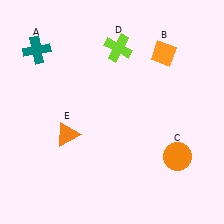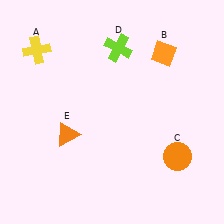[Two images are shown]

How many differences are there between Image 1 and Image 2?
There is 1 difference between the two images.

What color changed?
The cross (A) changed from teal in Image 1 to yellow in Image 2.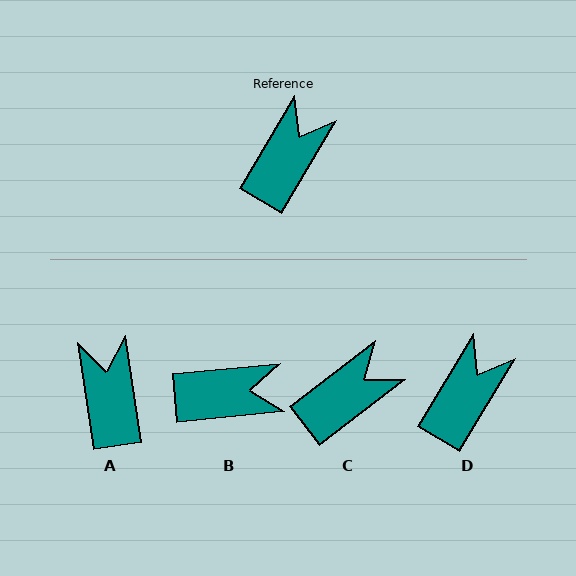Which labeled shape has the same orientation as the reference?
D.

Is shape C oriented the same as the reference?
No, it is off by about 22 degrees.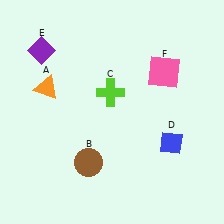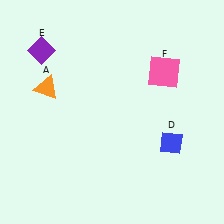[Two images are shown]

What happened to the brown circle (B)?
The brown circle (B) was removed in Image 2. It was in the bottom-left area of Image 1.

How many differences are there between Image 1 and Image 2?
There are 2 differences between the two images.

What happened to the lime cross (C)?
The lime cross (C) was removed in Image 2. It was in the top-left area of Image 1.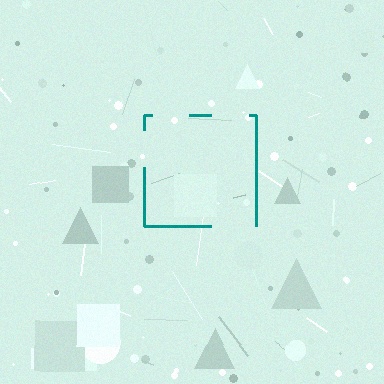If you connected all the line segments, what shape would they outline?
They would outline a square.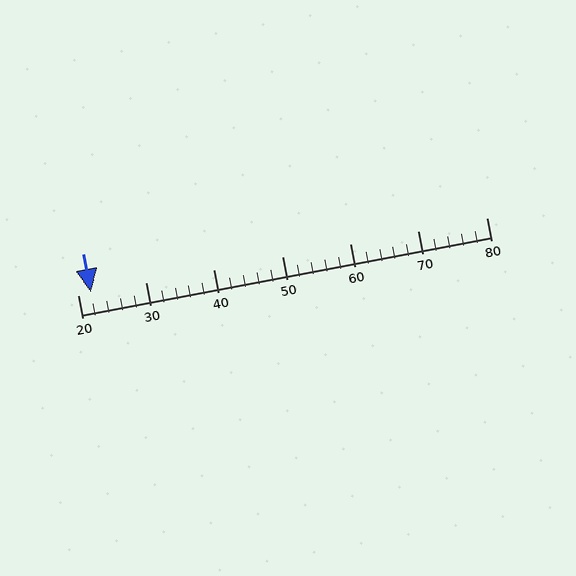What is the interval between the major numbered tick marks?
The major tick marks are spaced 10 units apart.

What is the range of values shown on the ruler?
The ruler shows values from 20 to 80.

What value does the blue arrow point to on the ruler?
The blue arrow points to approximately 22.